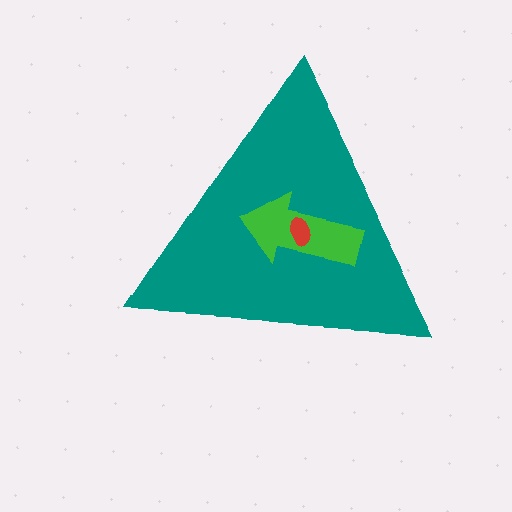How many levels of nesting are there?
3.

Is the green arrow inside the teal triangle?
Yes.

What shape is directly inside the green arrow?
The red ellipse.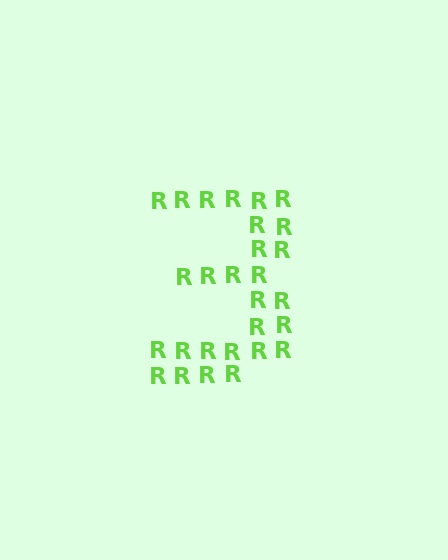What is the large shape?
The large shape is the digit 3.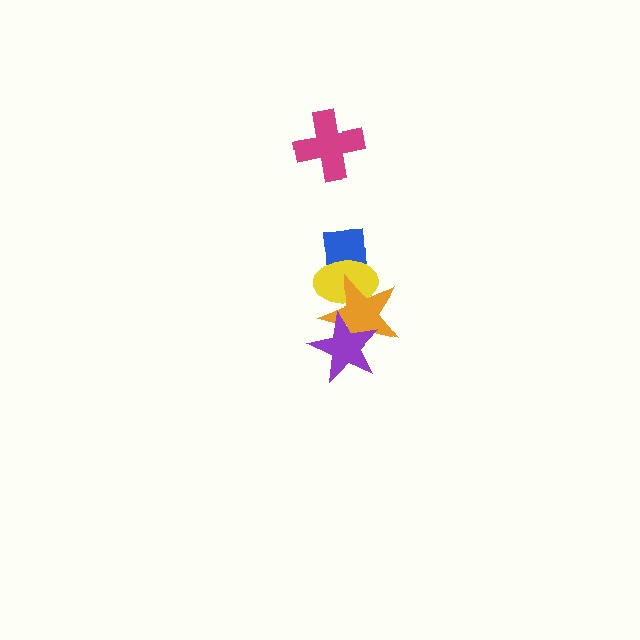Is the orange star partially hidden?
Yes, it is partially covered by another shape.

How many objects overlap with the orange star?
3 objects overlap with the orange star.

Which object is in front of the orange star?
The purple star is in front of the orange star.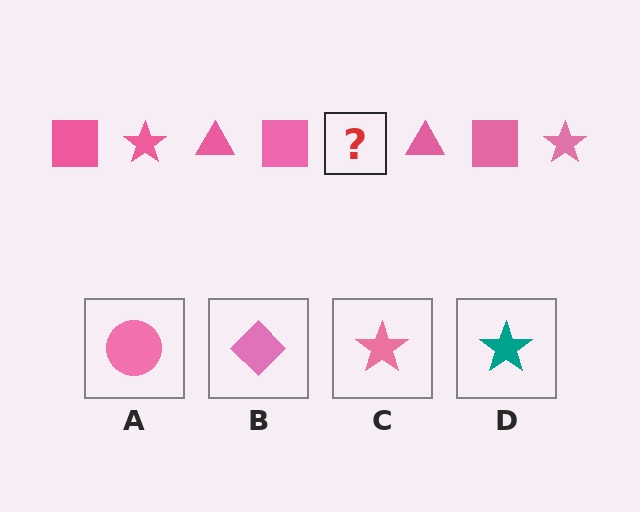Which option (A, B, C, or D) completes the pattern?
C.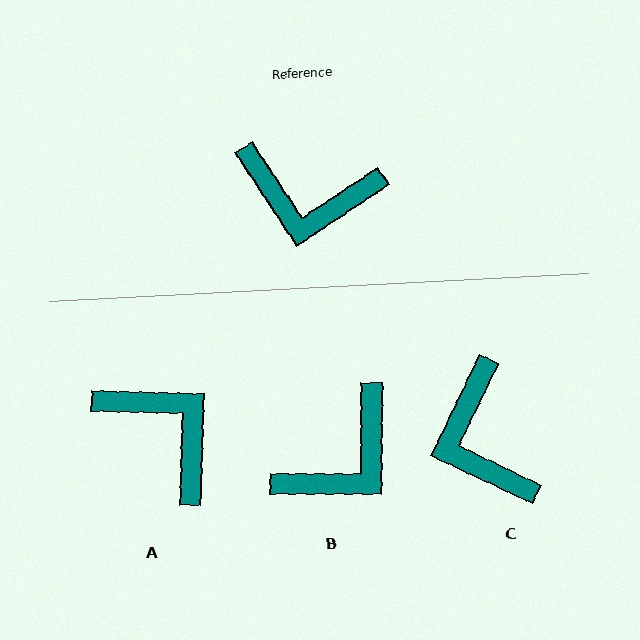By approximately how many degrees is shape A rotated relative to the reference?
Approximately 145 degrees counter-clockwise.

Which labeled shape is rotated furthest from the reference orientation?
A, about 145 degrees away.